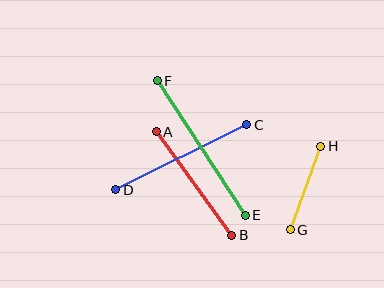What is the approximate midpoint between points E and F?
The midpoint is at approximately (201, 148) pixels.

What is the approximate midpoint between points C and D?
The midpoint is at approximately (181, 157) pixels.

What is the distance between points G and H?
The distance is approximately 89 pixels.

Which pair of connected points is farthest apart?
Points E and F are farthest apart.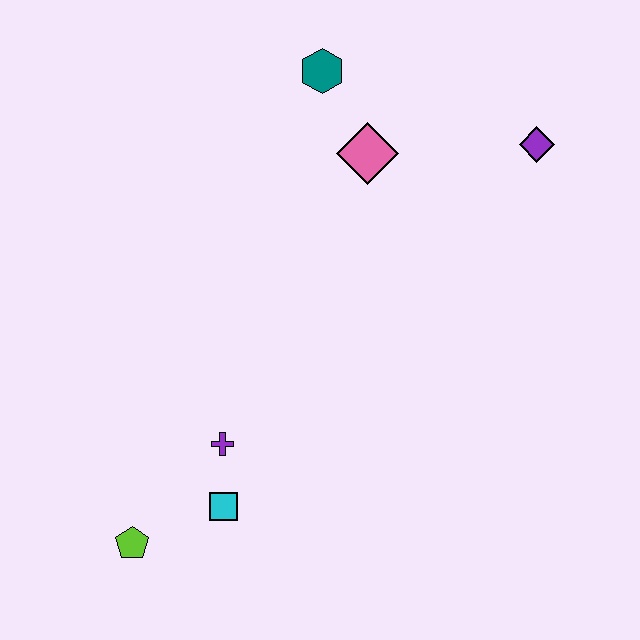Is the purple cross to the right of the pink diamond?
No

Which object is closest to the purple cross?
The cyan square is closest to the purple cross.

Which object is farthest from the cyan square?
The purple diamond is farthest from the cyan square.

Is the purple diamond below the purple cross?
No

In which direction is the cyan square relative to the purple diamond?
The cyan square is below the purple diamond.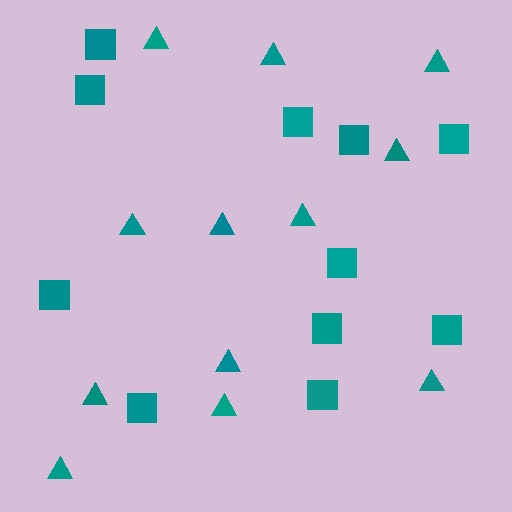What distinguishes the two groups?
There are 2 groups: one group of squares (11) and one group of triangles (12).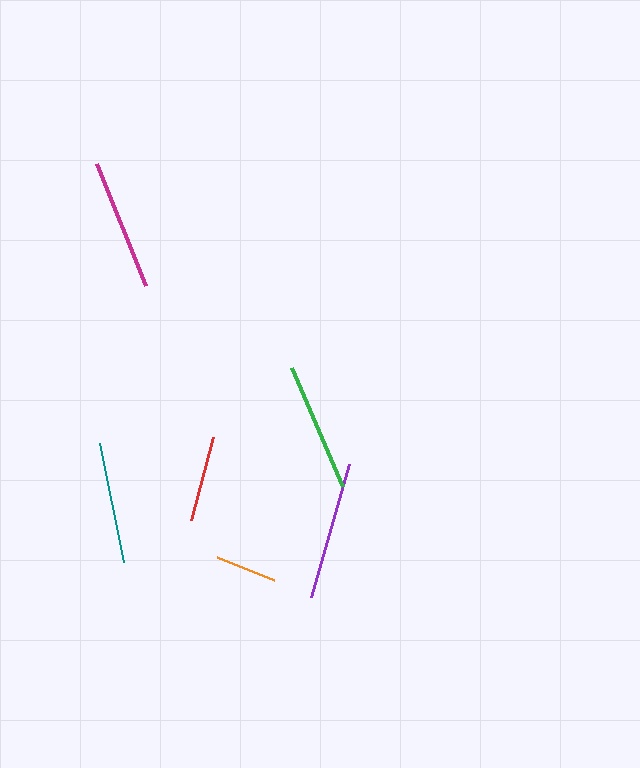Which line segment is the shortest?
The orange line is the shortest at approximately 61 pixels.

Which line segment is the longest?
The purple line is the longest at approximately 138 pixels.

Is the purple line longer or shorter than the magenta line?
The purple line is longer than the magenta line.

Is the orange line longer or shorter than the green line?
The green line is longer than the orange line.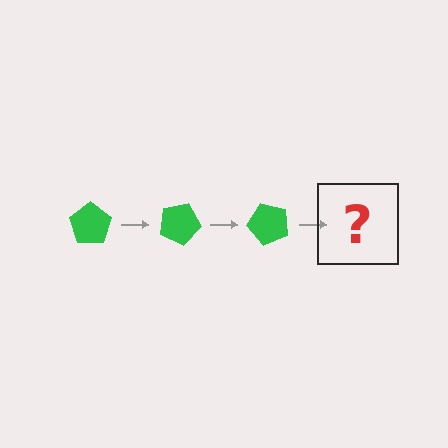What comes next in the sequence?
The next element should be a green pentagon rotated 75 degrees.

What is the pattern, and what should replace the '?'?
The pattern is that the pentagon rotates 25 degrees each step. The '?' should be a green pentagon rotated 75 degrees.